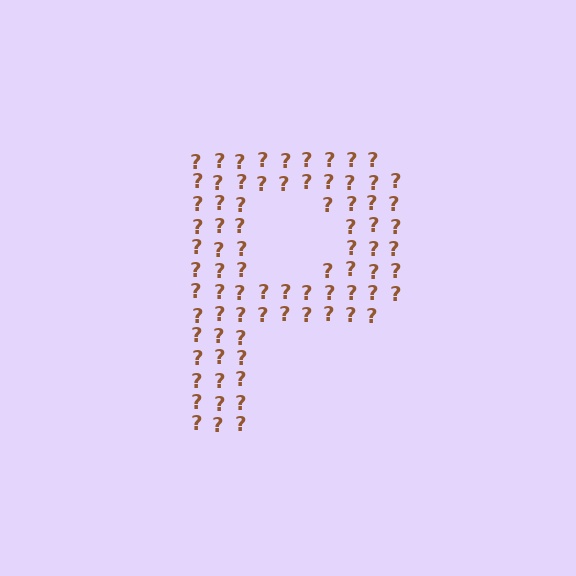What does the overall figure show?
The overall figure shows the letter P.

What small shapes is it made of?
It is made of small question marks.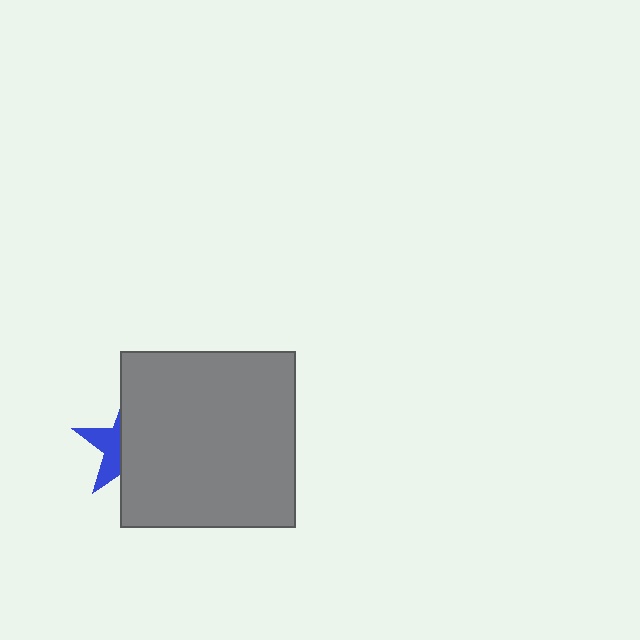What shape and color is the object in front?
The object in front is a gray square.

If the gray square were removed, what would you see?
You would see the complete blue star.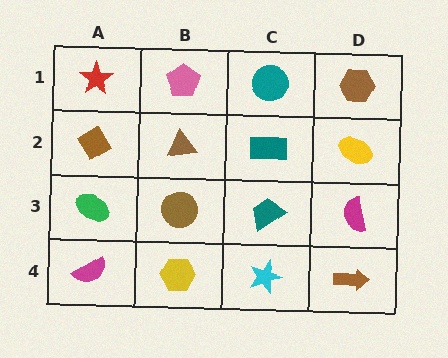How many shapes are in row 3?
4 shapes.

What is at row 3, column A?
A green ellipse.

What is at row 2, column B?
A brown triangle.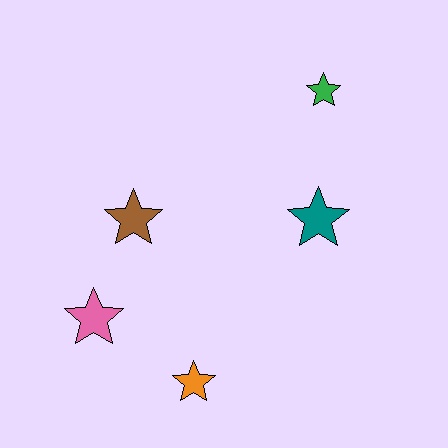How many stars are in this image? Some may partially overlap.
There are 5 stars.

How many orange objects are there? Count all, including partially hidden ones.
There is 1 orange object.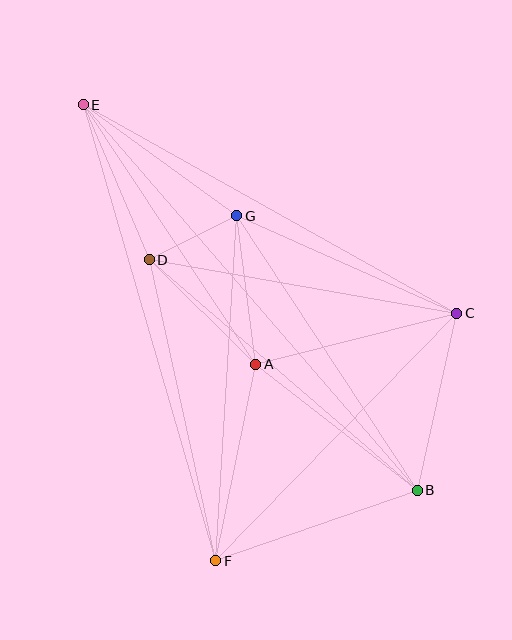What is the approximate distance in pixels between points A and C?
The distance between A and C is approximately 207 pixels.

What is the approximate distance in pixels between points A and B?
The distance between A and B is approximately 205 pixels.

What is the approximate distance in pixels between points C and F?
The distance between C and F is approximately 345 pixels.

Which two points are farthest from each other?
Points B and E are farthest from each other.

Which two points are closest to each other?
Points D and G are closest to each other.